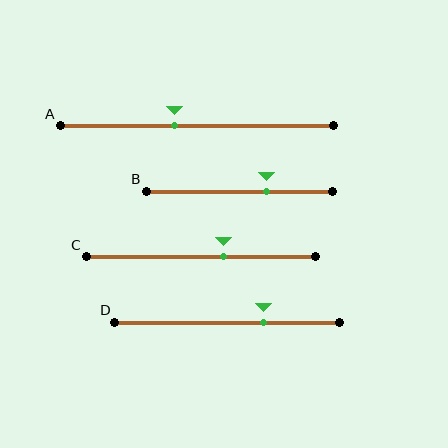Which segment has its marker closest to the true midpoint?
Segment A has its marker closest to the true midpoint.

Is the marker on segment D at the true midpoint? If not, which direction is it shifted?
No, the marker on segment D is shifted to the right by about 16% of the segment length.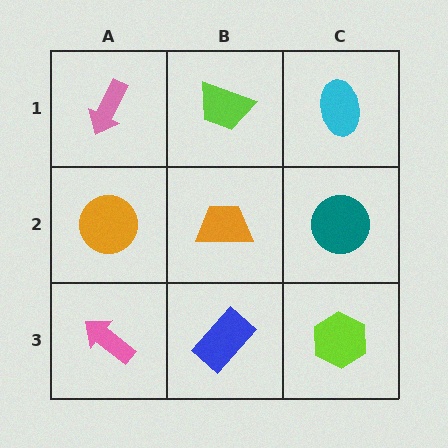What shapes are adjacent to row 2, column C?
A cyan ellipse (row 1, column C), a lime hexagon (row 3, column C), an orange trapezoid (row 2, column B).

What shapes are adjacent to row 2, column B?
A lime trapezoid (row 1, column B), a blue rectangle (row 3, column B), an orange circle (row 2, column A), a teal circle (row 2, column C).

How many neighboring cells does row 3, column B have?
3.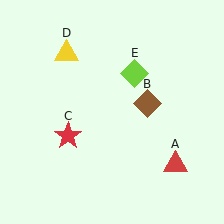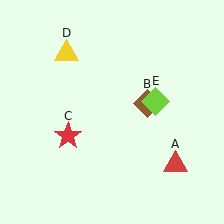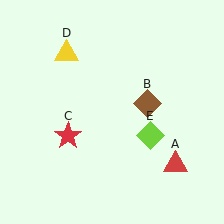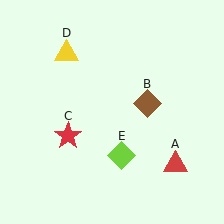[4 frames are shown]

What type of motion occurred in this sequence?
The lime diamond (object E) rotated clockwise around the center of the scene.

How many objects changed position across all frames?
1 object changed position: lime diamond (object E).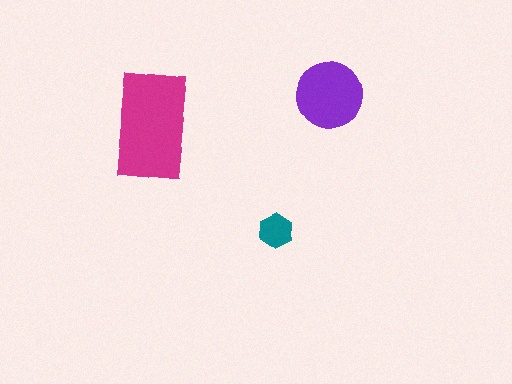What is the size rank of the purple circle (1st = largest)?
2nd.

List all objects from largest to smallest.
The magenta rectangle, the purple circle, the teal hexagon.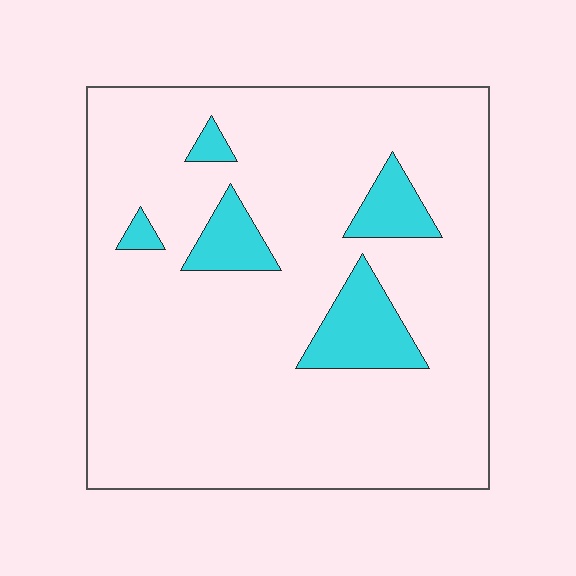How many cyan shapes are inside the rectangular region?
5.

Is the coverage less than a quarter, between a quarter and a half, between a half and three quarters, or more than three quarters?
Less than a quarter.